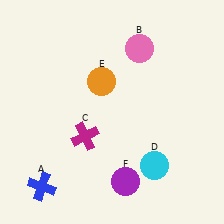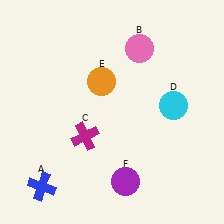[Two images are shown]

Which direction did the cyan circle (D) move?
The cyan circle (D) moved up.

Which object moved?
The cyan circle (D) moved up.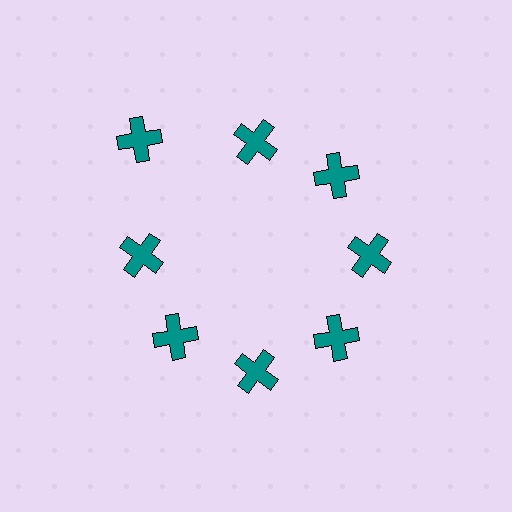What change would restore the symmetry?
The symmetry would be restored by moving it inward, back onto the ring so that all 8 crosses sit at equal angles and equal distance from the center.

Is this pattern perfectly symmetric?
No. The 8 teal crosses are arranged in a ring, but one element near the 10 o'clock position is pushed outward from the center, breaking the 8-fold rotational symmetry.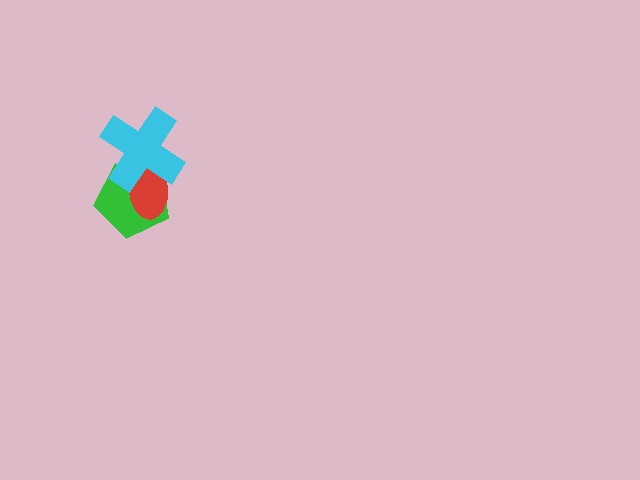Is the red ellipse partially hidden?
Yes, it is partially covered by another shape.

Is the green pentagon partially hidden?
Yes, it is partially covered by another shape.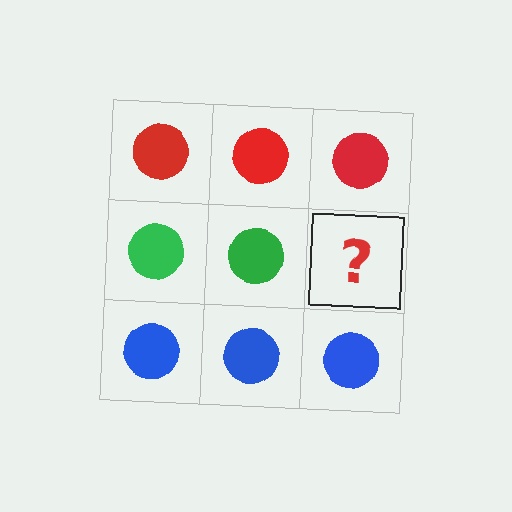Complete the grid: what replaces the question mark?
The question mark should be replaced with a green circle.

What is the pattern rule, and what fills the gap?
The rule is that each row has a consistent color. The gap should be filled with a green circle.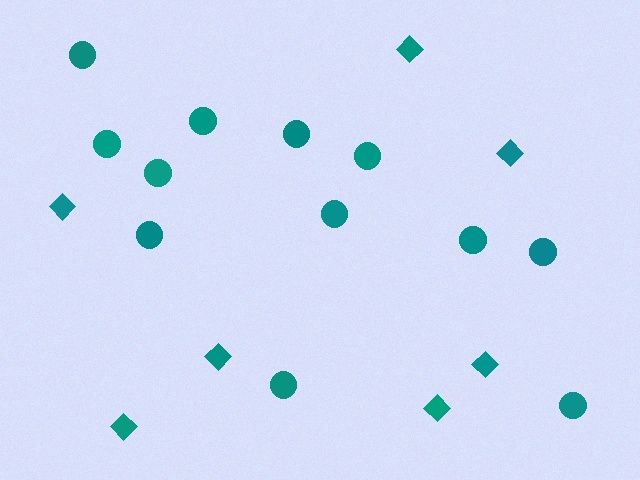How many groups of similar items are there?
There are 2 groups: one group of diamonds (7) and one group of circles (12).